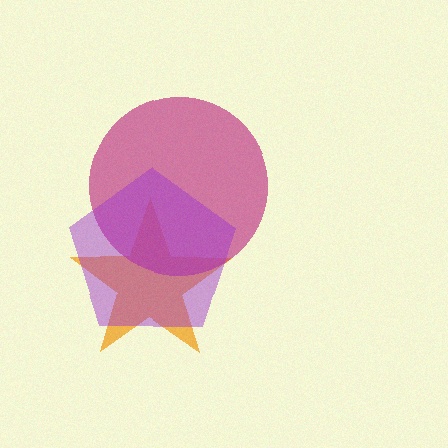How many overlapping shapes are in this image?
There are 3 overlapping shapes in the image.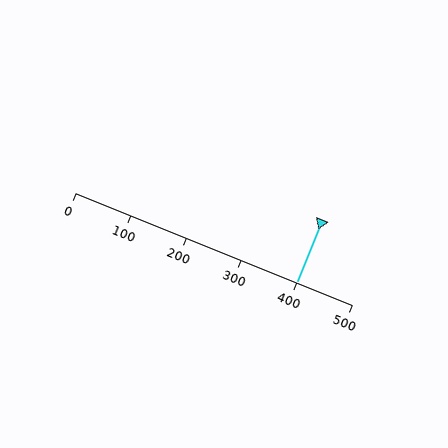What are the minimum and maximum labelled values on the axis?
The axis runs from 0 to 500.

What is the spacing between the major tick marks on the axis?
The major ticks are spaced 100 apart.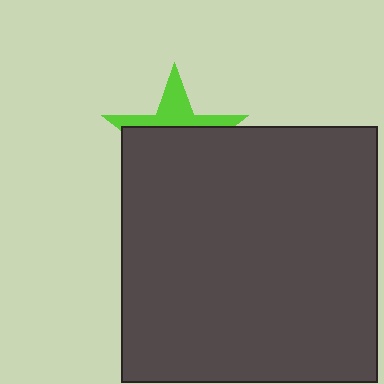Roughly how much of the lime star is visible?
A small part of it is visible (roughly 34%).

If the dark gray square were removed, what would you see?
You would see the complete lime star.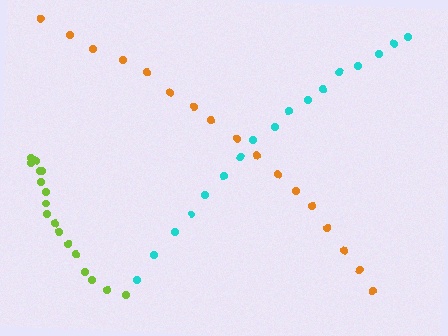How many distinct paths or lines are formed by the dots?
There are 3 distinct paths.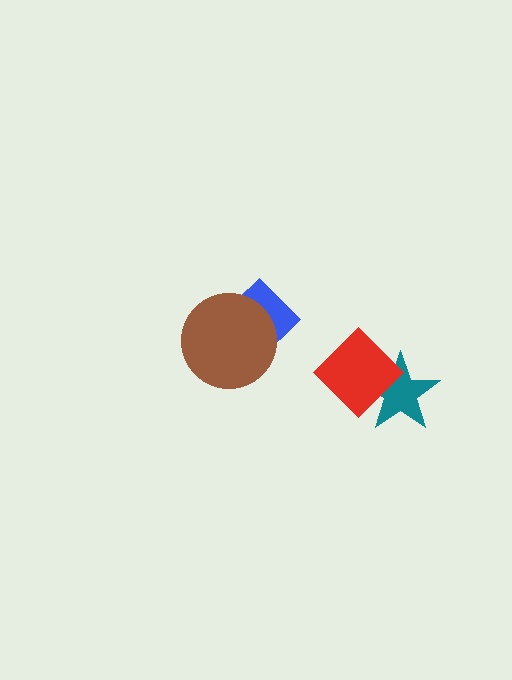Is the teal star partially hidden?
Yes, it is partially covered by another shape.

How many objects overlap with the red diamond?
1 object overlaps with the red diamond.